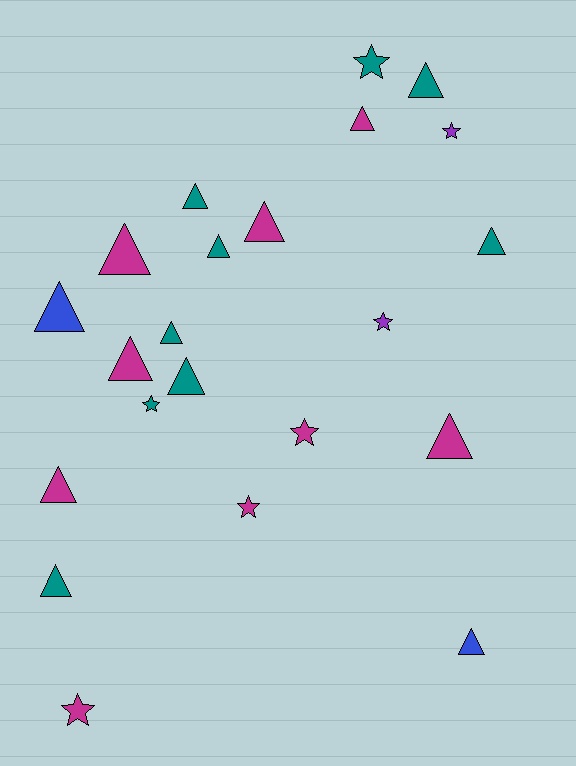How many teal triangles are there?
There are 7 teal triangles.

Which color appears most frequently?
Teal, with 9 objects.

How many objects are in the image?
There are 22 objects.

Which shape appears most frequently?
Triangle, with 15 objects.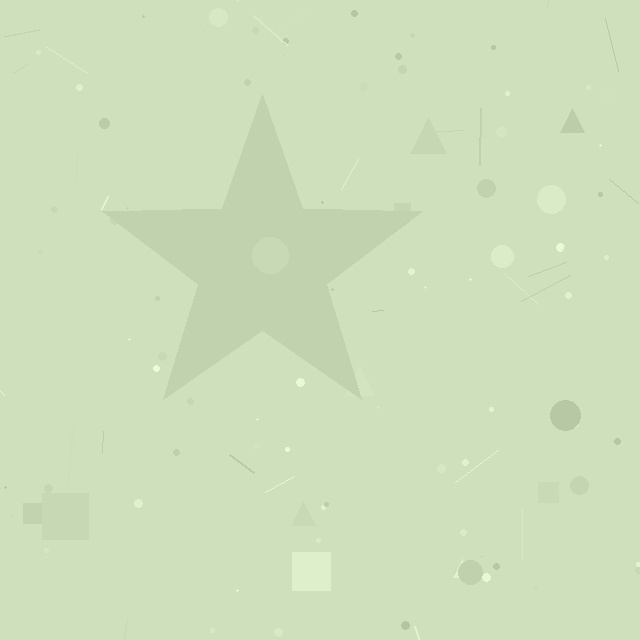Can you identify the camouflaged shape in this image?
The camouflaged shape is a star.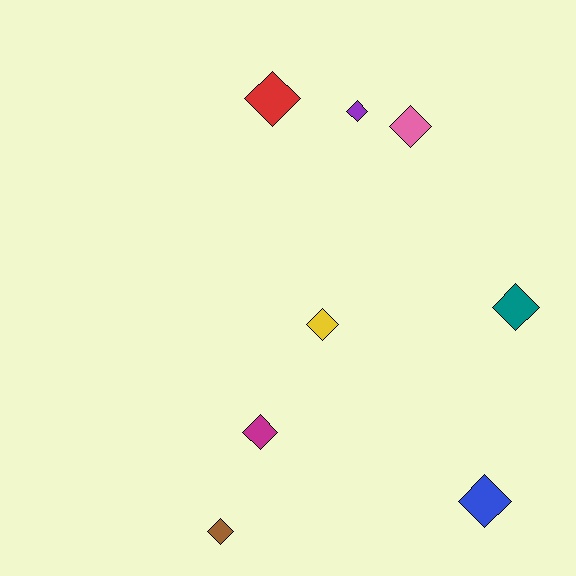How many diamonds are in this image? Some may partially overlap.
There are 8 diamonds.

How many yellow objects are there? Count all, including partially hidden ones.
There is 1 yellow object.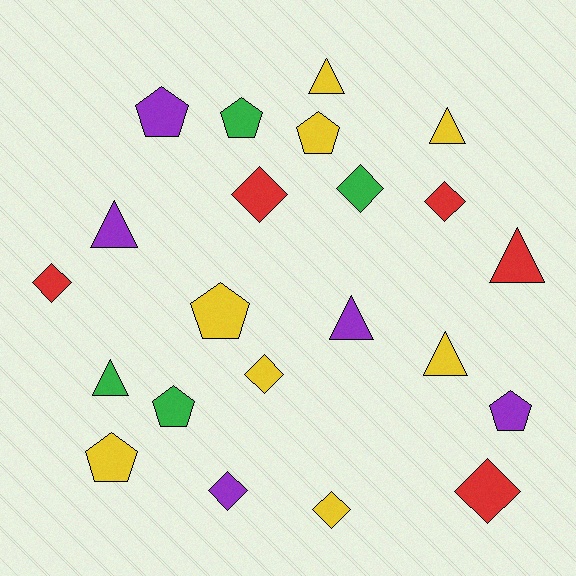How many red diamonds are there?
There are 4 red diamonds.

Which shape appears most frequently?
Diamond, with 8 objects.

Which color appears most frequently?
Yellow, with 8 objects.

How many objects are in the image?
There are 22 objects.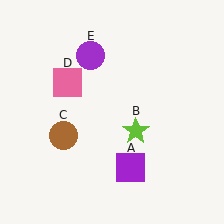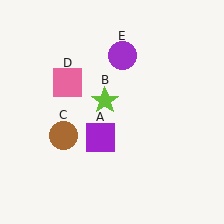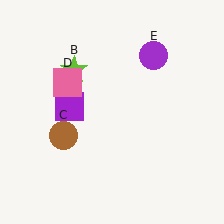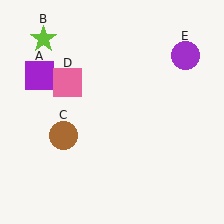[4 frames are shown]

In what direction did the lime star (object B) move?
The lime star (object B) moved up and to the left.